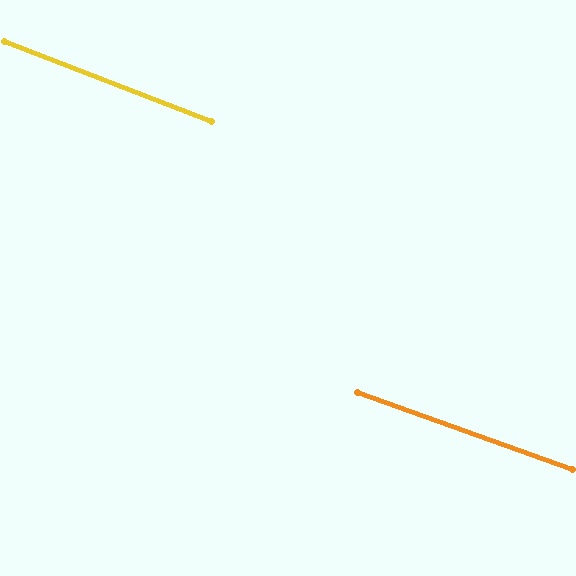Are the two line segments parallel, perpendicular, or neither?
Parallel — their directions differ by only 1.3°.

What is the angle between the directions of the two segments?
Approximately 1 degree.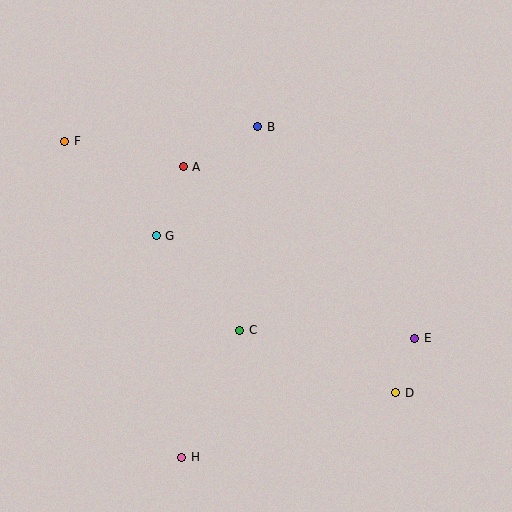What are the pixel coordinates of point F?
Point F is at (65, 142).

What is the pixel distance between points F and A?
The distance between F and A is 121 pixels.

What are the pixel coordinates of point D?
Point D is at (396, 393).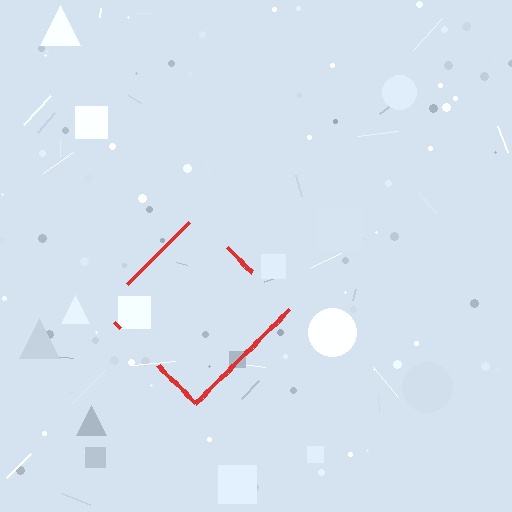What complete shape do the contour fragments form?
The contour fragments form a diamond.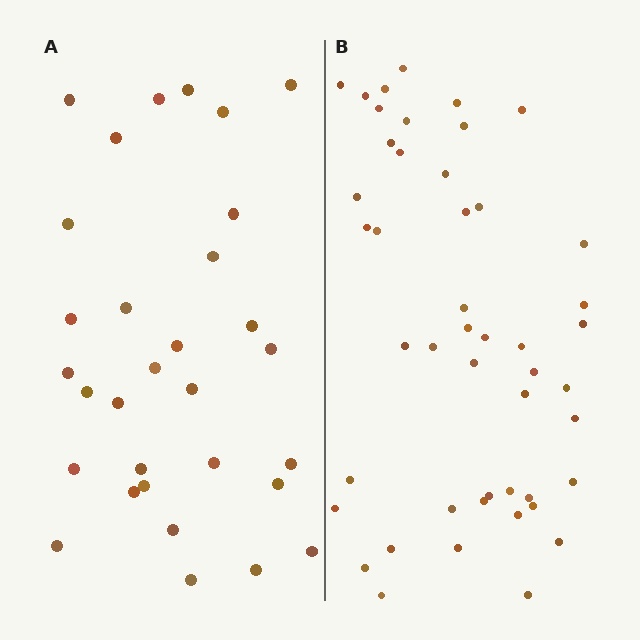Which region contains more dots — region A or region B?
Region B (the right region) has more dots.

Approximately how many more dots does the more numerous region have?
Region B has approximately 15 more dots than region A.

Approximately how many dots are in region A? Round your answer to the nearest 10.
About 30 dots. (The exact count is 31, which rounds to 30.)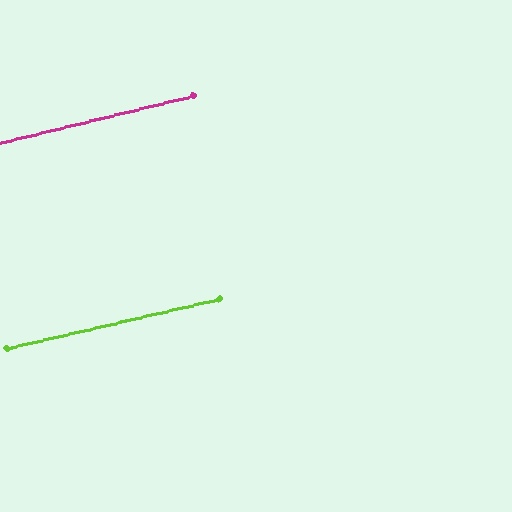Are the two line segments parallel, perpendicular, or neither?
Parallel — their directions differ by only 0.6°.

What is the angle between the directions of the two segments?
Approximately 1 degree.